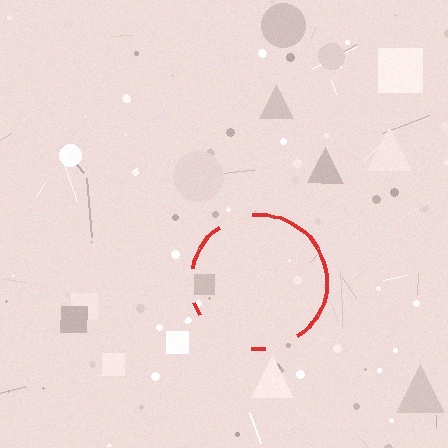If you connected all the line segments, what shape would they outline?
They would outline a circle.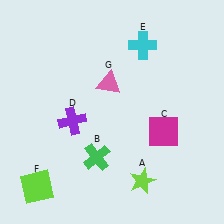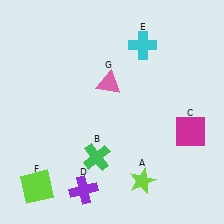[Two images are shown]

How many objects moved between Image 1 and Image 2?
2 objects moved between the two images.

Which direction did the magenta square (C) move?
The magenta square (C) moved right.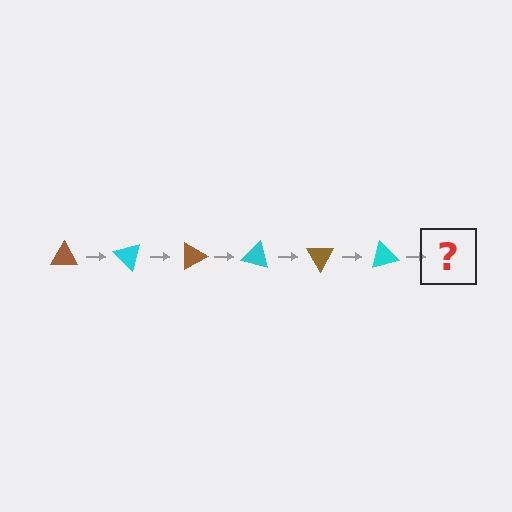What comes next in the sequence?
The next element should be a brown triangle, rotated 270 degrees from the start.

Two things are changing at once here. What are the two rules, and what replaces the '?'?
The two rules are that it rotates 45 degrees each step and the color cycles through brown and cyan. The '?' should be a brown triangle, rotated 270 degrees from the start.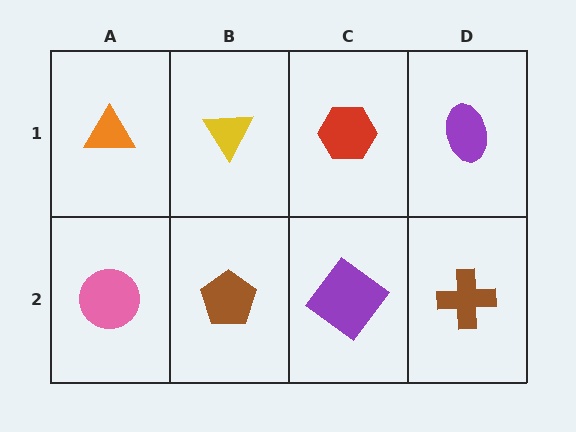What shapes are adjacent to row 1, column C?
A purple diamond (row 2, column C), a yellow triangle (row 1, column B), a purple ellipse (row 1, column D).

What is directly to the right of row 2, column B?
A purple diamond.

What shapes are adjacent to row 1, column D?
A brown cross (row 2, column D), a red hexagon (row 1, column C).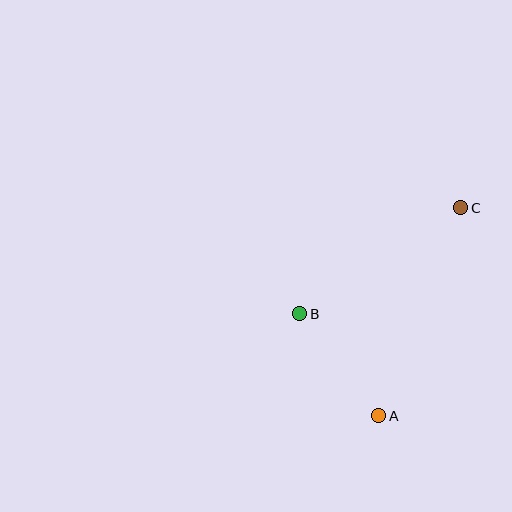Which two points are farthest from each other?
Points A and C are farthest from each other.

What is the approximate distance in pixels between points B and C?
The distance between B and C is approximately 193 pixels.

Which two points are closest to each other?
Points A and B are closest to each other.